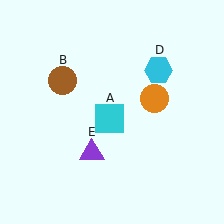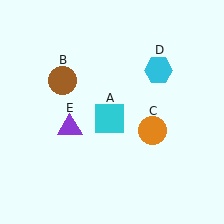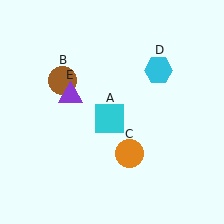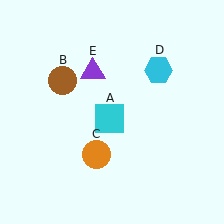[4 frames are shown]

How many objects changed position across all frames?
2 objects changed position: orange circle (object C), purple triangle (object E).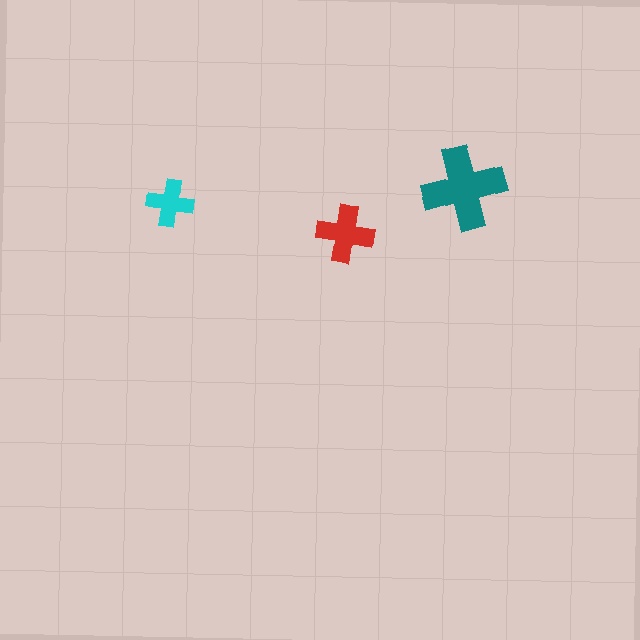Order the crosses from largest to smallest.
the teal one, the red one, the cyan one.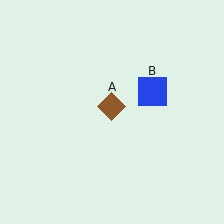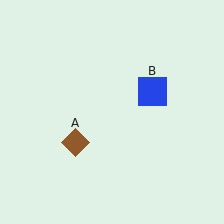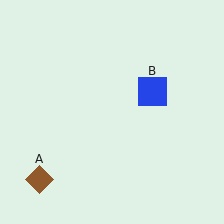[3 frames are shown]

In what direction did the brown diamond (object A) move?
The brown diamond (object A) moved down and to the left.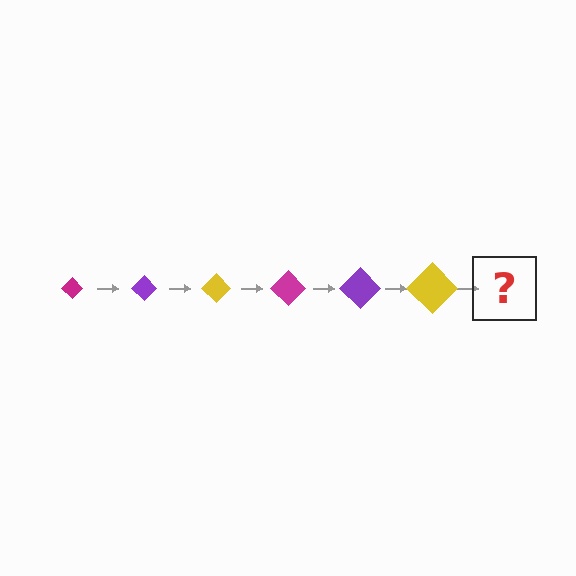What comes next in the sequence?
The next element should be a magenta diamond, larger than the previous one.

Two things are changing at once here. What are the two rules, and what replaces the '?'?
The two rules are that the diamond grows larger each step and the color cycles through magenta, purple, and yellow. The '?' should be a magenta diamond, larger than the previous one.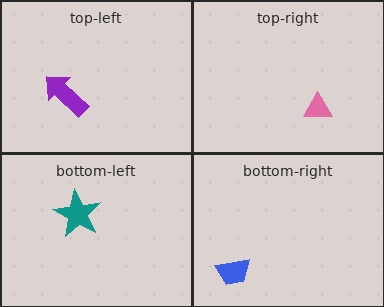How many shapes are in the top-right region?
1.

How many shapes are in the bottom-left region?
1.